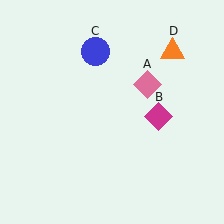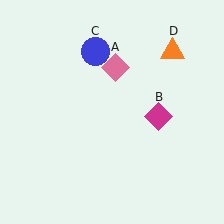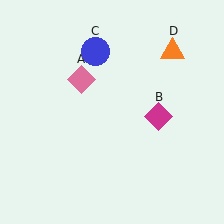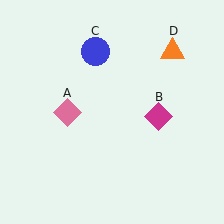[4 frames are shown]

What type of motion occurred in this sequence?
The pink diamond (object A) rotated counterclockwise around the center of the scene.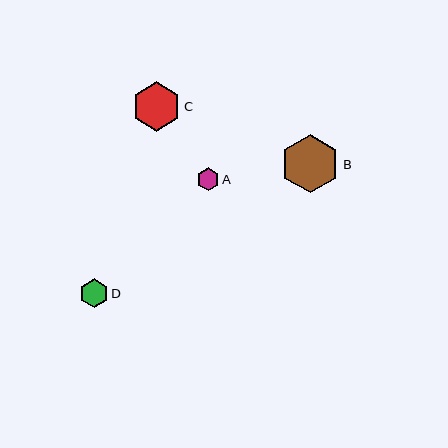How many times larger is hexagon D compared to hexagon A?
Hexagon D is approximately 1.3 times the size of hexagon A.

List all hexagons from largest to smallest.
From largest to smallest: B, C, D, A.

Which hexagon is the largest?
Hexagon B is the largest with a size of approximately 59 pixels.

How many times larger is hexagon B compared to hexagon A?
Hexagon B is approximately 2.6 times the size of hexagon A.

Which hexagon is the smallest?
Hexagon A is the smallest with a size of approximately 23 pixels.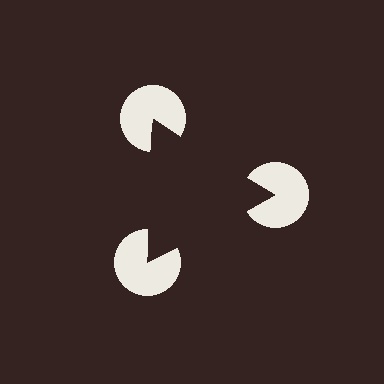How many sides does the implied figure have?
3 sides.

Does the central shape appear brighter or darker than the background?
It typically appears slightly darker than the background, even though no actual brightness change is drawn.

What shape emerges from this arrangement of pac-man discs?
An illusory triangle — its edges are inferred from the aligned wedge cuts in the pac-man discs, not physically drawn.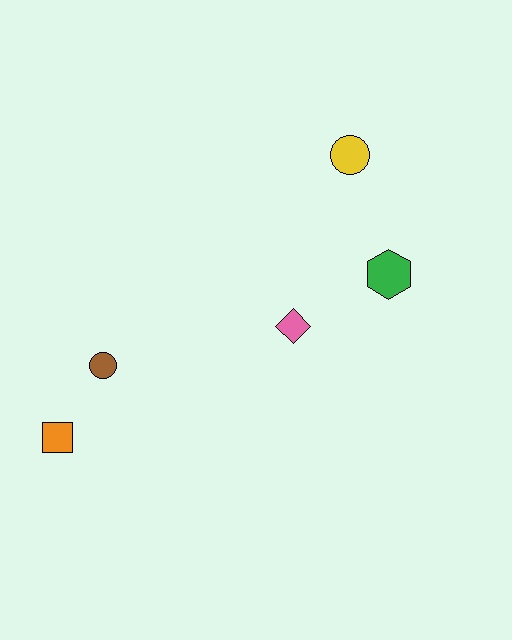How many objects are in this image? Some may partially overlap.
There are 5 objects.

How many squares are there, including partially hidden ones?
There is 1 square.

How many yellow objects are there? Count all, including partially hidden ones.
There is 1 yellow object.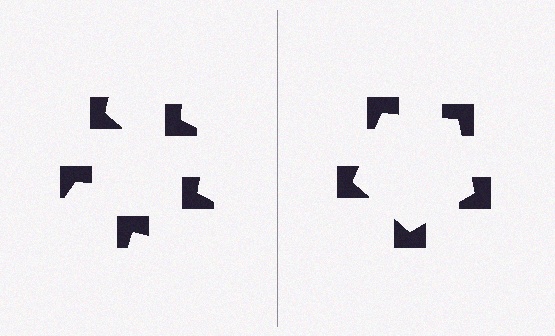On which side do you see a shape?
An illusory pentagon appears on the right side. On the left side the wedge cuts are rotated, so no coherent shape forms.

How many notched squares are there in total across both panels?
10 — 5 on each side.